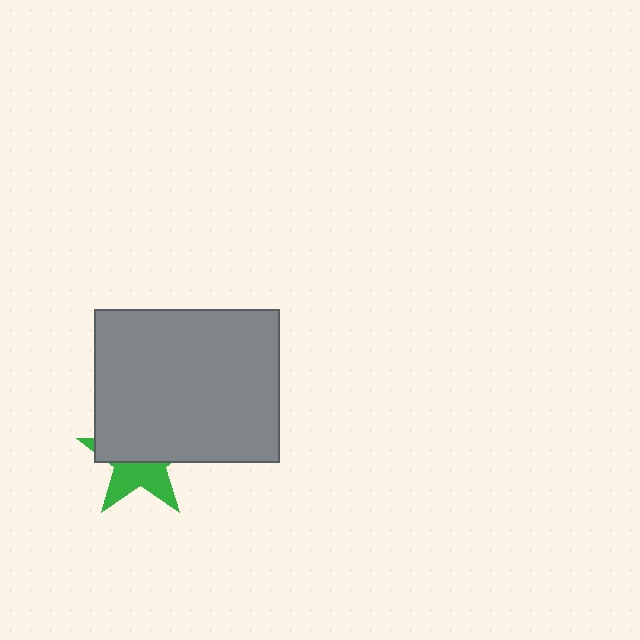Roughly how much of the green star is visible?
A small part of it is visible (roughly 42%).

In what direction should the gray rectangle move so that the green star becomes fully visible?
The gray rectangle should move up. That is the shortest direction to clear the overlap and leave the green star fully visible.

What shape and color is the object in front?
The object in front is a gray rectangle.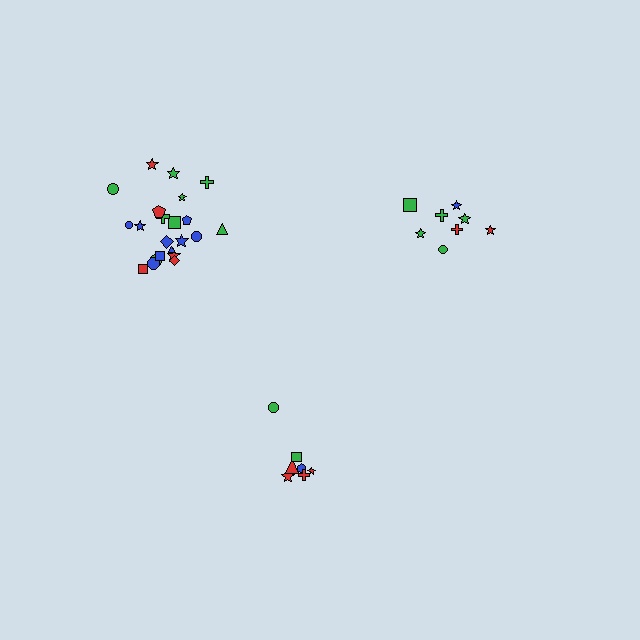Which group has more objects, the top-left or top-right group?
The top-left group.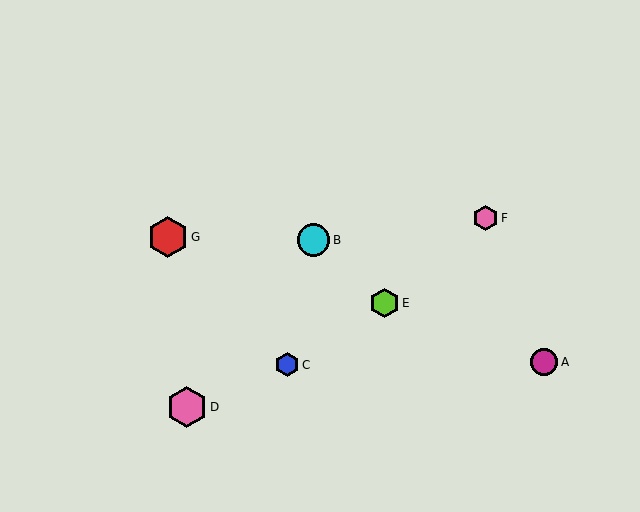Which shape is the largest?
The red hexagon (labeled G) is the largest.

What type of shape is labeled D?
Shape D is a pink hexagon.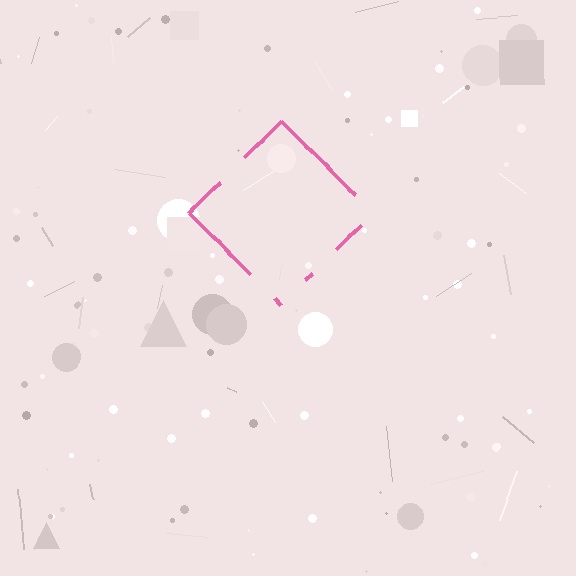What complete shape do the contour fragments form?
The contour fragments form a diamond.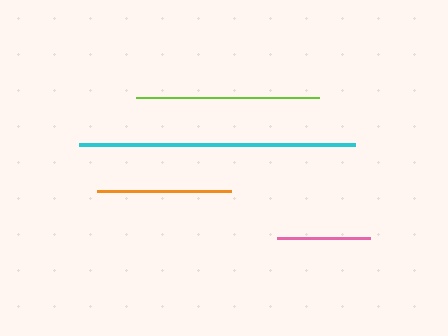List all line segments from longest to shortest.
From longest to shortest: cyan, lime, orange, pink.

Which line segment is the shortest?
The pink line is the shortest at approximately 94 pixels.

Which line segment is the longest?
The cyan line is the longest at approximately 276 pixels.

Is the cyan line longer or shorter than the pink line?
The cyan line is longer than the pink line.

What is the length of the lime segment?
The lime segment is approximately 183 pixels long.